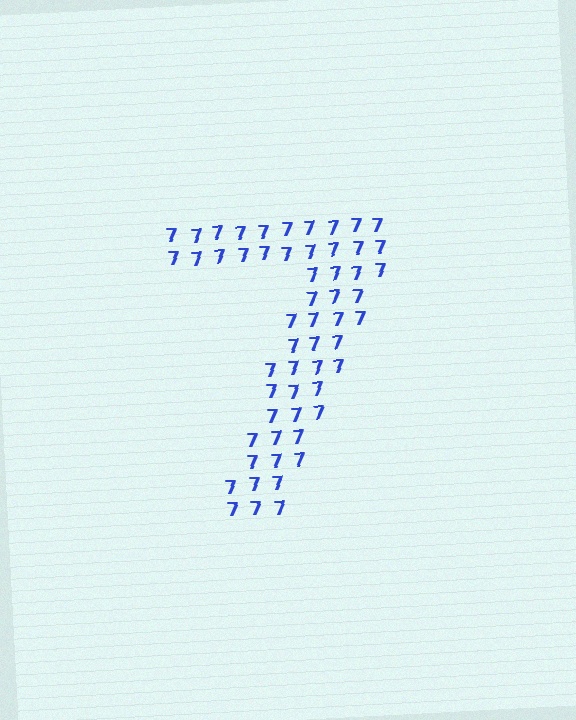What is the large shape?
The large shape is the digit 7.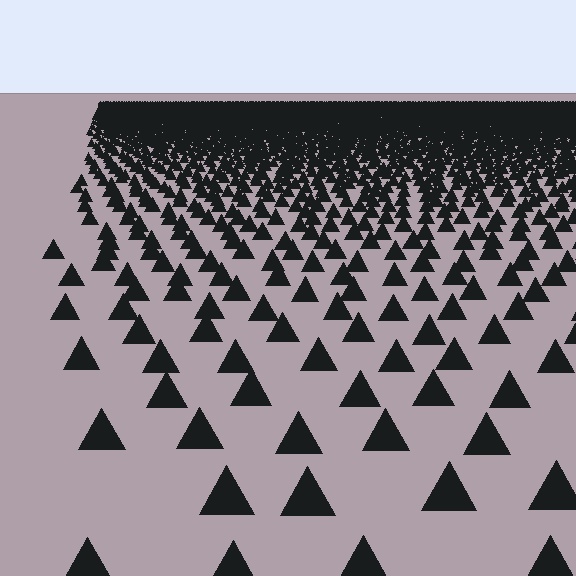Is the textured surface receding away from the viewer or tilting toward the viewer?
The surface is receding away from the viewer. Texture elements get smaller and denser toward the top.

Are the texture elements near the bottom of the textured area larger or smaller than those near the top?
Larger. Near the bottom, elements are closer to the viewer and appear at a bigger on-screen size.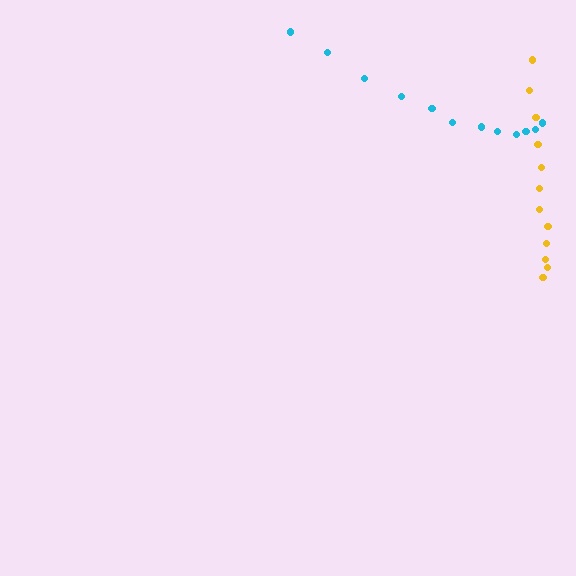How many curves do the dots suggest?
There are 2 distinct paths.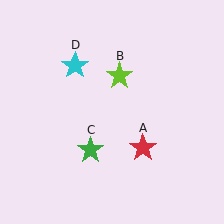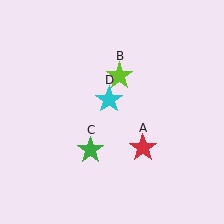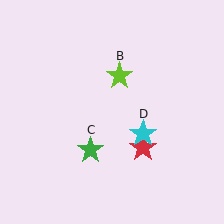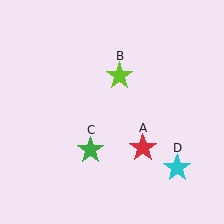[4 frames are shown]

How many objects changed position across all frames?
1 object changed position: cyan star (object D).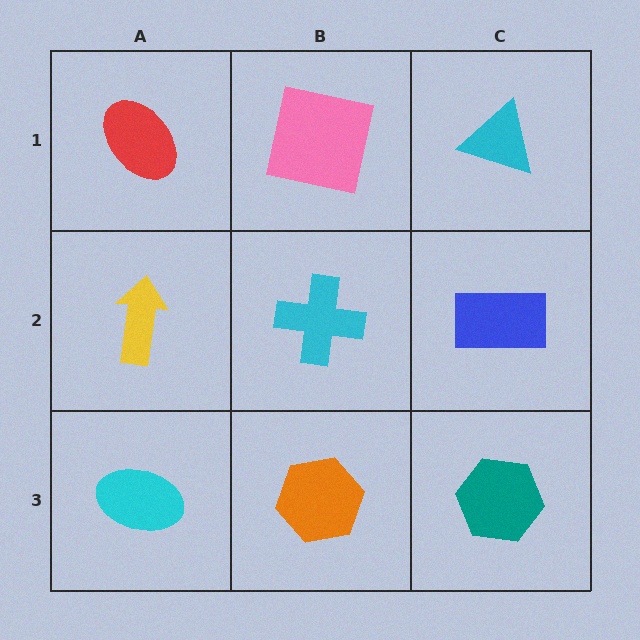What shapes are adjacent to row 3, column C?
A blue rectangle (row 2, column C), an orange hexagon (row 3, column B).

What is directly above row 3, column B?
A cyan cross.